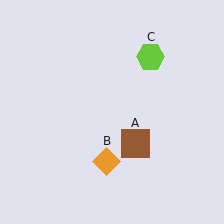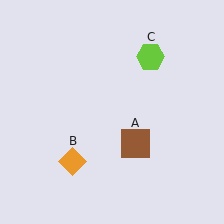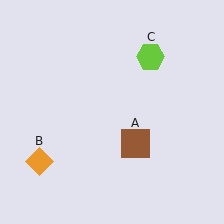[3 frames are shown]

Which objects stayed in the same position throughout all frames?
Brown square (object A) and lime hexagon (object C) remained stationary.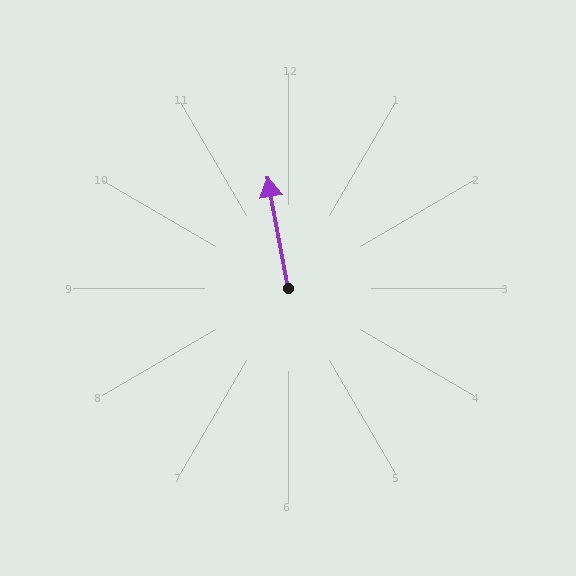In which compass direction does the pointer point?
North.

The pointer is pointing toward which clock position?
Roughly 12 o'clock.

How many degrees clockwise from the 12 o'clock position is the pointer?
Approximately 350 degrees.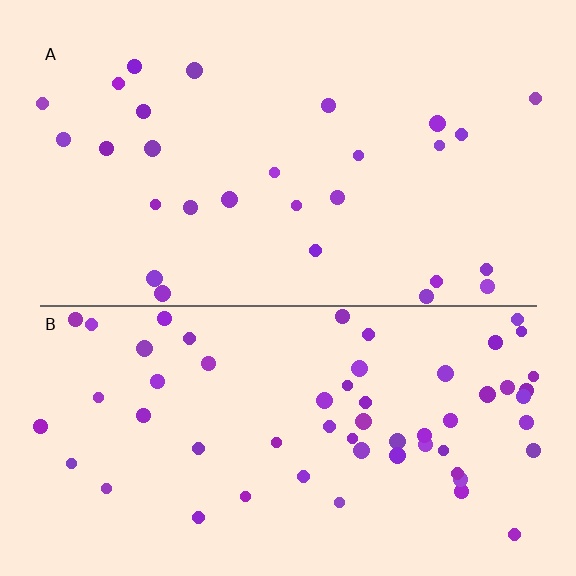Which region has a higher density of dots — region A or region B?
B (the bottom).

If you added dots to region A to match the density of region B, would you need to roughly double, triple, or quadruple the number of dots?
Approximately double.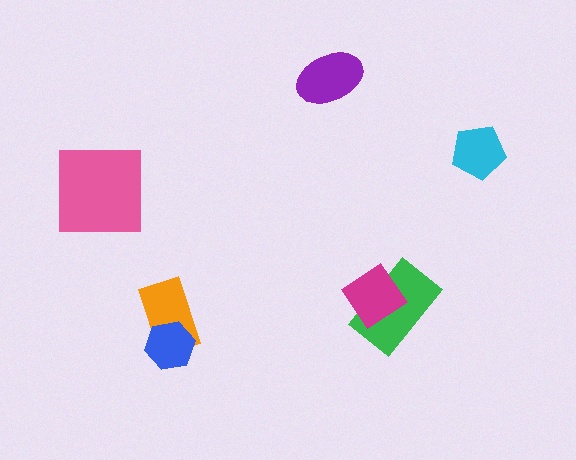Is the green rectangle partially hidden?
Yes, it is partially covered by another shape.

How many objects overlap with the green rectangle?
1 object overlaps with the green rectangle.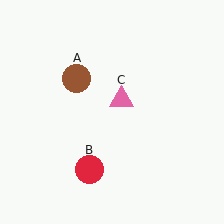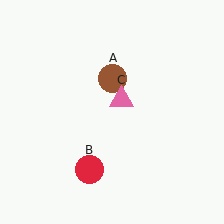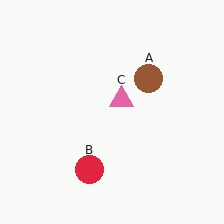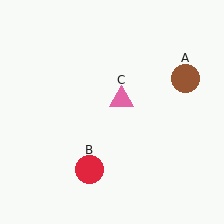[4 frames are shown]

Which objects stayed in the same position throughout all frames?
Red circle (object B) and pink triangle (object C) remained stationary.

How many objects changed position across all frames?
1 object changed position: brown circle (object A).